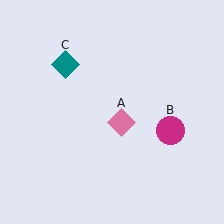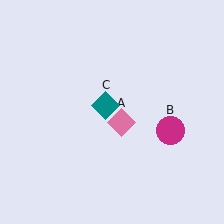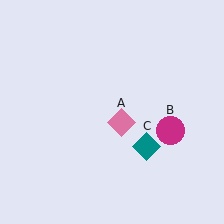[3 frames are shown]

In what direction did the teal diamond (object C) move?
The teal diamond (object C) moved down and to the right.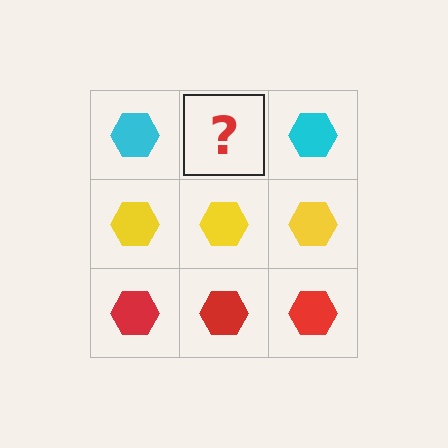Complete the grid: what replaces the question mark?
The question mark should be replaced with a cyan hexagon.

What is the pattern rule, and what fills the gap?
The rule is that each row has a consistent color. The gap should be filled with a cyan hexagon.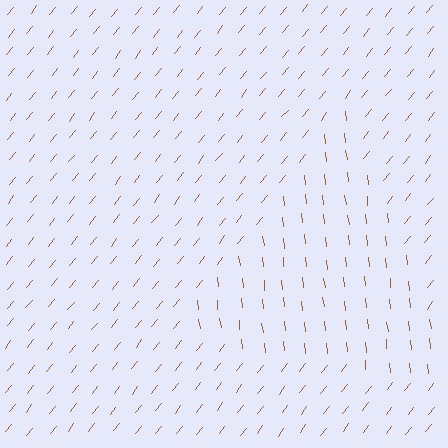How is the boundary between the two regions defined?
The boundary is defined purely by a change in line orientation (approximately 45 degrees difference). All lines are the same color and thickness.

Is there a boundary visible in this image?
Yes, there is a texture boundary formed by a change in line orientation.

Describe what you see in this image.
The image is filled with small brown line segments. A triangle region in the image has lines oriented differently from the surrounding lines, creating a visible texture boundary.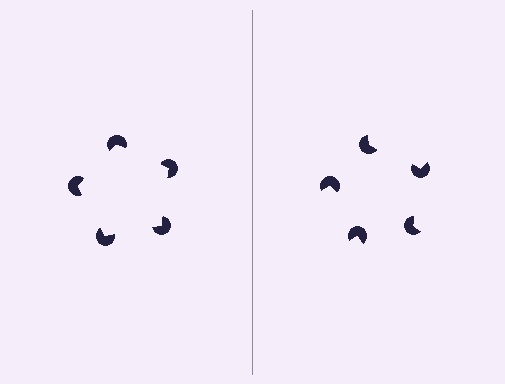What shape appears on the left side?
An illusory pentagon.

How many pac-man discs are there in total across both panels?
10 — 5 on each side.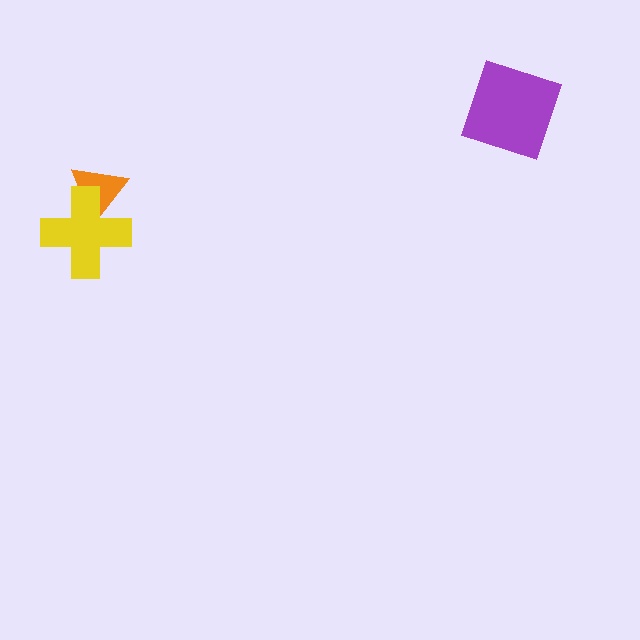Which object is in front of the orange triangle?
The yellow cross is in front of the orange triangle.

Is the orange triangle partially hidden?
Yes, it is partially covered by another shape.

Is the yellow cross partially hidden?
No, no other shape covers it.